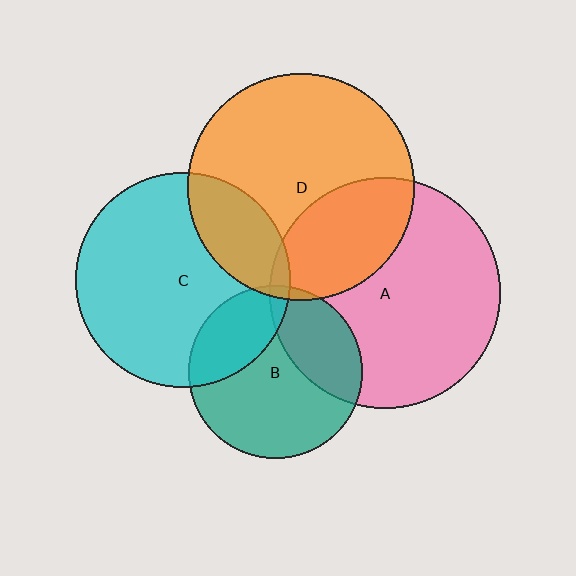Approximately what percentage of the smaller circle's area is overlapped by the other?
Approximately 30%.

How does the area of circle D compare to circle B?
Approximately 1.7 times.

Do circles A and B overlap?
Yes.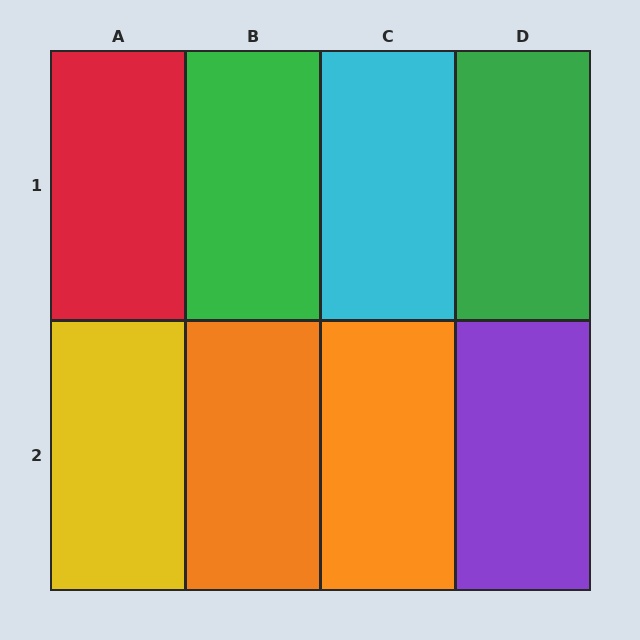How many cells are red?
1 cell is red.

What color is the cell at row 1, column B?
Green.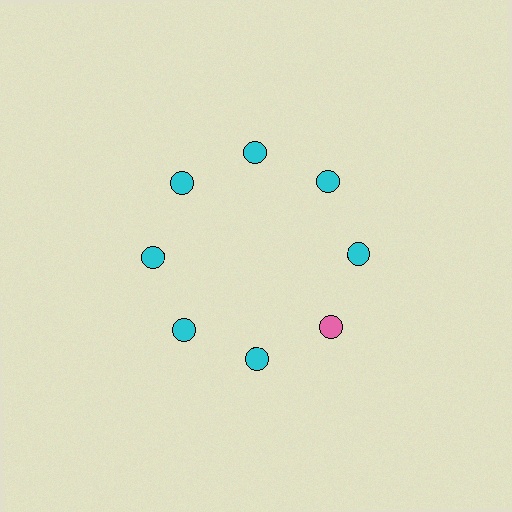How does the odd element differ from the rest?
It has a different color: pink instead of cyan.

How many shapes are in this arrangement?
There are 8 shapes arranged in a ring pattern.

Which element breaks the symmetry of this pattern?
The pink circle at roughly the 4 o'clock position breaks the symmetry. All other shapes are cyan circles.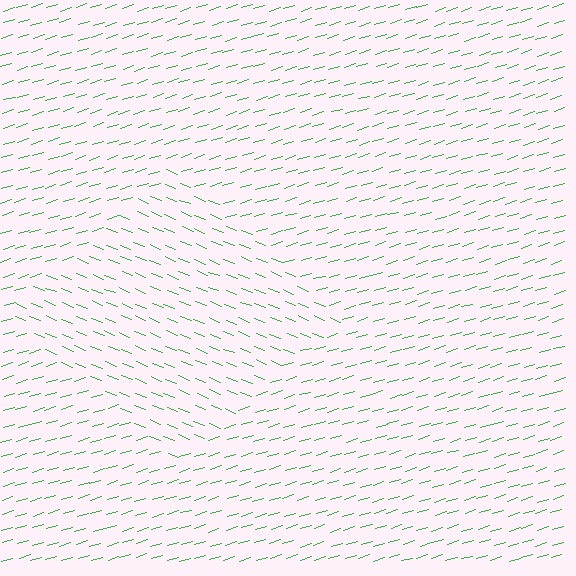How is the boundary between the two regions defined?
The boundary is defined purely by a change in line orientation (approximately 39 degrees difference). All lines are the same color and thickness.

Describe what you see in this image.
The image is filled with small green line segments. A diamond region in the image has lines oriented differently from the surrounding lines, creating a visible texture boundary.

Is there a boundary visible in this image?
Yes, there is a texture boundary formed by a change in line orientation.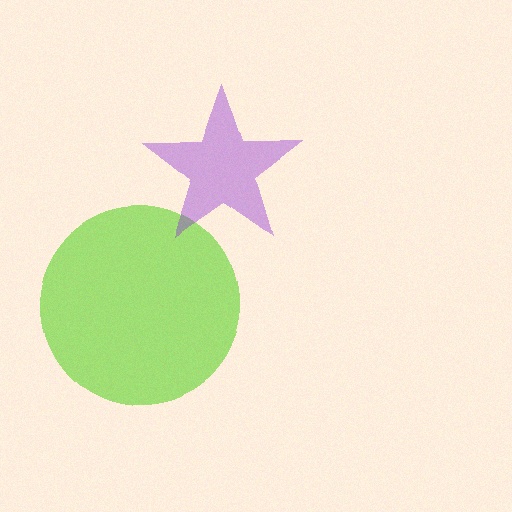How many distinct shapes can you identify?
There are 2 distinct shapes: a lime circle, a purple star.